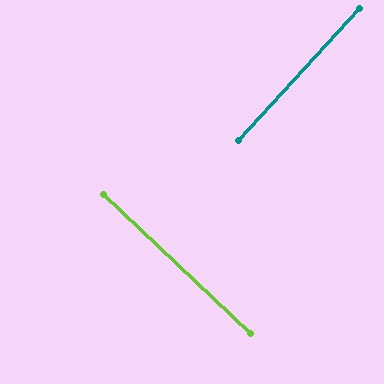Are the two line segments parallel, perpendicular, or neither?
Perpendicular — they meet at approximately 89°.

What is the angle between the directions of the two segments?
Approximately 89 degrees.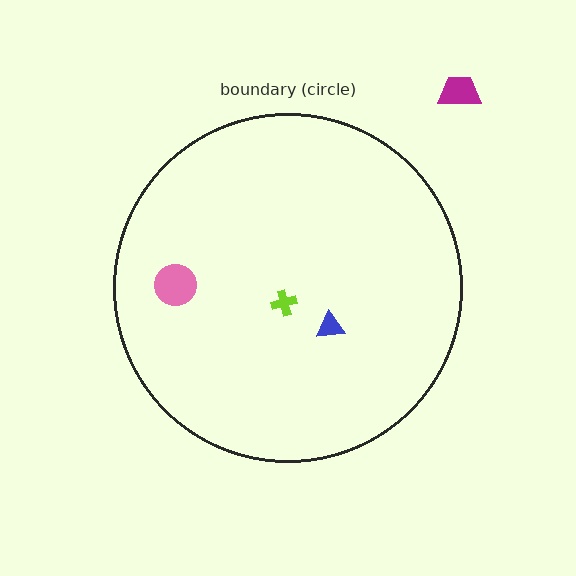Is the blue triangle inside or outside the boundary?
Inside.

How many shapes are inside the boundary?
3 inside, 1 outside.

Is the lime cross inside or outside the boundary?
Inside.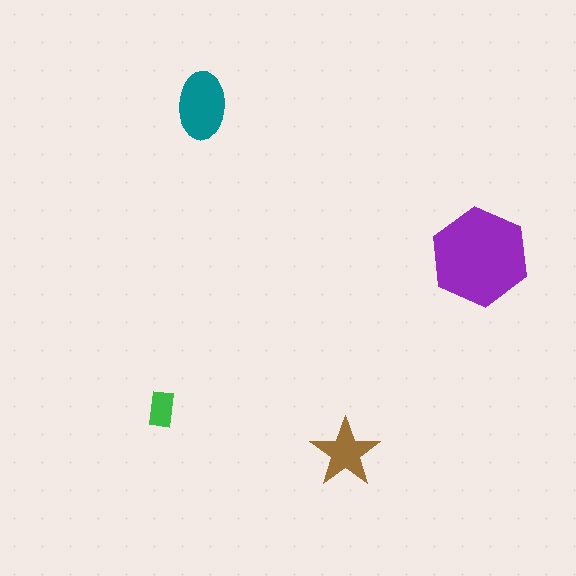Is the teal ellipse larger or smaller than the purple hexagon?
Smaller.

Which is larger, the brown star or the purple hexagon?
The purple hexagon.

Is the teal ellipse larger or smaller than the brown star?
Larger.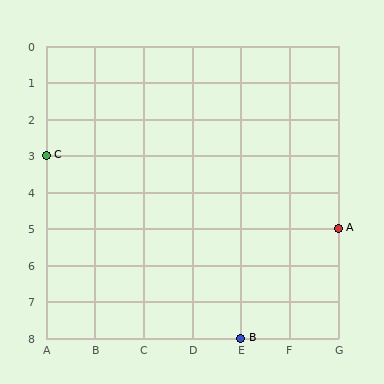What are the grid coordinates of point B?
Point B is at grid coordinates (E, 8).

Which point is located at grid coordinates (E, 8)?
Point B is at (E, 8).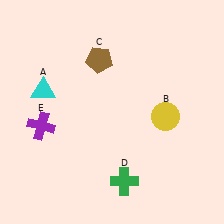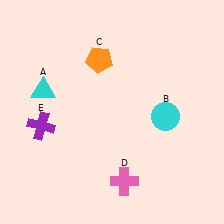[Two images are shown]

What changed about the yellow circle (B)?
In Image 1, B is yellow. In Image 2, it changed to cyan.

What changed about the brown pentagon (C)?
In Image 1, C is brown. In Image 2, it changed to orange.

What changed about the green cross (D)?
In Image 1, D is green. In Image 2, it changed to pink.